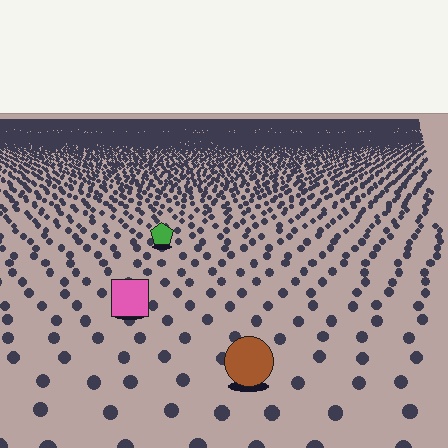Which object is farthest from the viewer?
The green pentagon is farthest from the viewer. It appears smaller and the ground texture around it is denser.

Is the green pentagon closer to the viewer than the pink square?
No. The pink square is closer — you can tell from the texture gradient: the ground texture is coarser near it.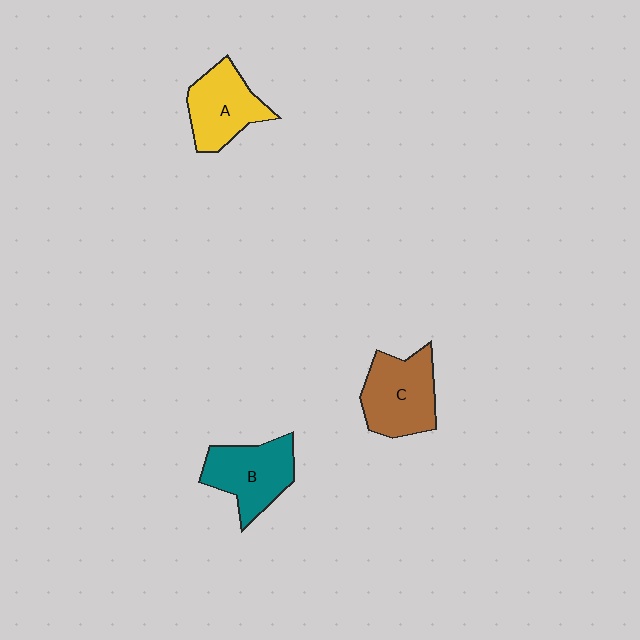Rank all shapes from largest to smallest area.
From largest to smallest: C (brown), B (teal), A (yellow).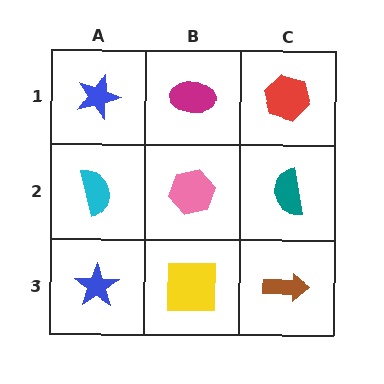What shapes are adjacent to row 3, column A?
A cyan semicircle (row 2, column A), a yellow square (row 3, column B).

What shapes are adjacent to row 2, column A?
A blue star (row 1, column A), a blue star (row 3, column A), a pink hexagon (row 2, column B).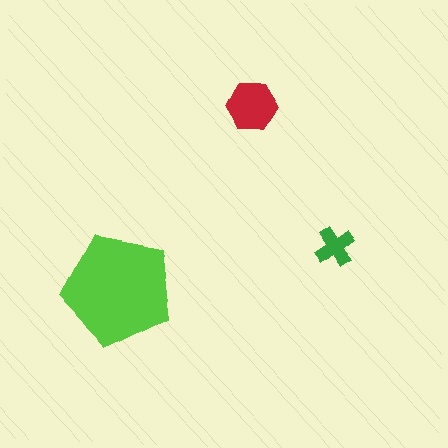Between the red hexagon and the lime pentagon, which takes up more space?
The lime pentagon.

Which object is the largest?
The lime pentagon.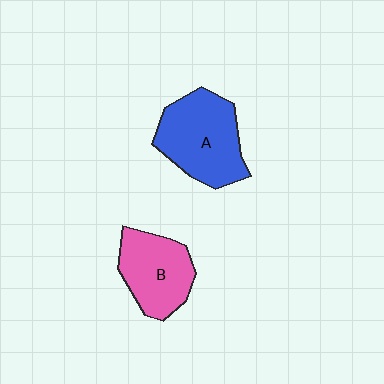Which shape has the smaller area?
Shape B (pink).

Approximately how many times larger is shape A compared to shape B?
Approximately 1.3 times.